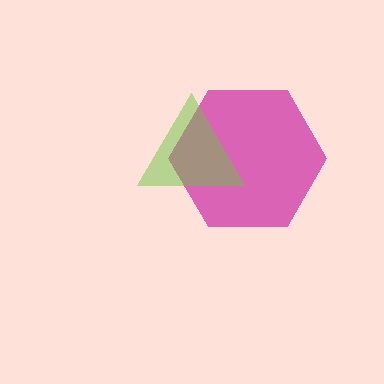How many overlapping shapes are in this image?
There are 2 overlapping shapes in the image.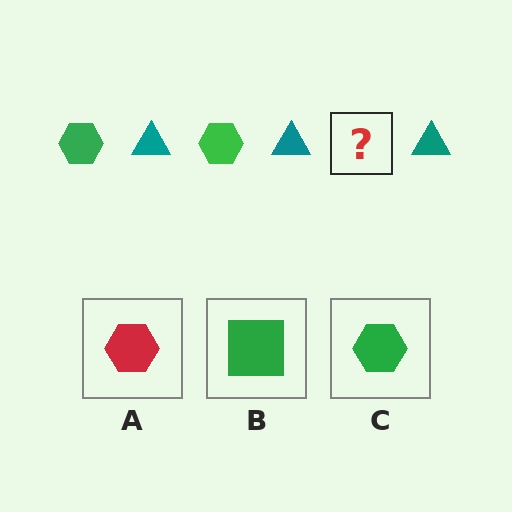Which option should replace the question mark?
Option C.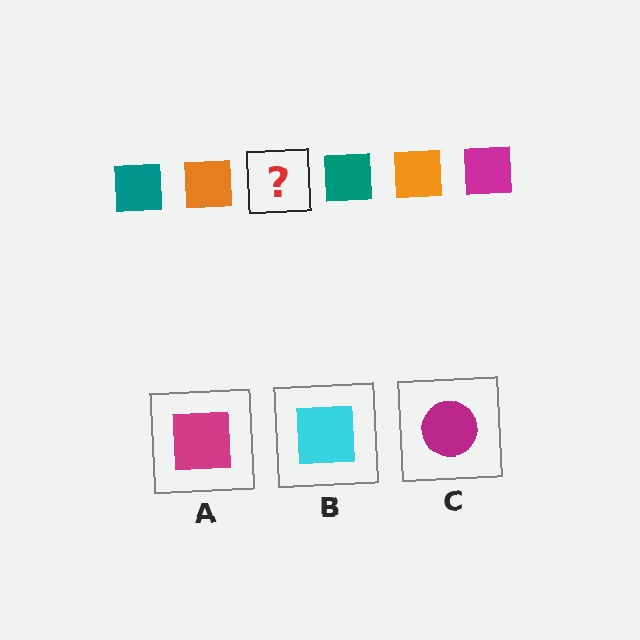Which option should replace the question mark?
Option A.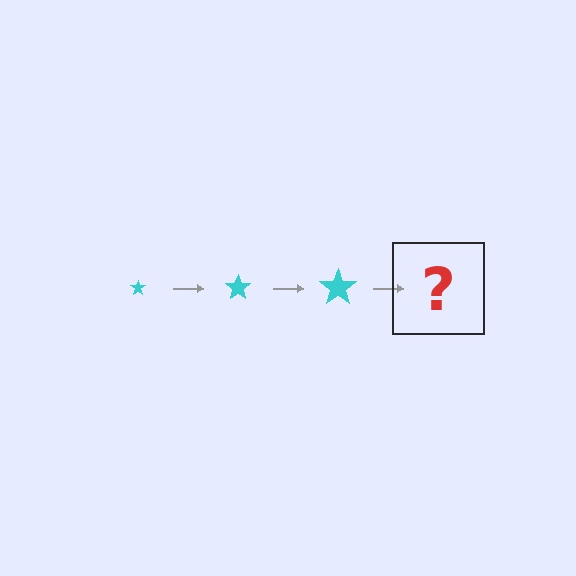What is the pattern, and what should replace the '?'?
The pattern is that the star gets progressively larger each step. The '?' should be a cyan star, larger than the previous one.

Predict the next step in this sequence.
The next step is a cyan star, larger than the previous one.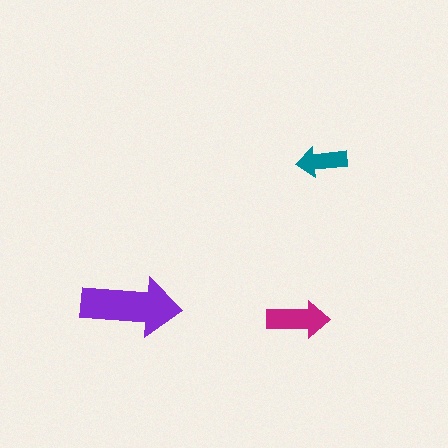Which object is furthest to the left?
The purple arrow is leftmost.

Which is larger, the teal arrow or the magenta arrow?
The magenta one.